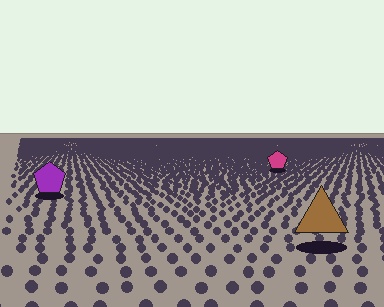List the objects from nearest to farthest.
From nearest to farthest: the brown triangle, the purple pentagon, the magenta pentagon.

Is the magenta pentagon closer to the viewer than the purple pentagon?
No. The purple pentagon is closer — you can tell from the texture gradient: the ground texture is coarser near it.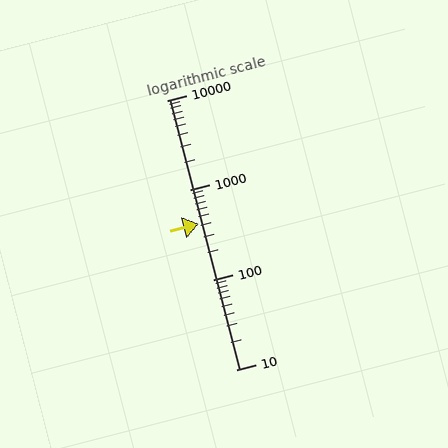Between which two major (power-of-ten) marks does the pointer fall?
The pointer is between 100 and 1000.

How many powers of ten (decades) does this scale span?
The scale spans 3 decades, from 10 to 10000.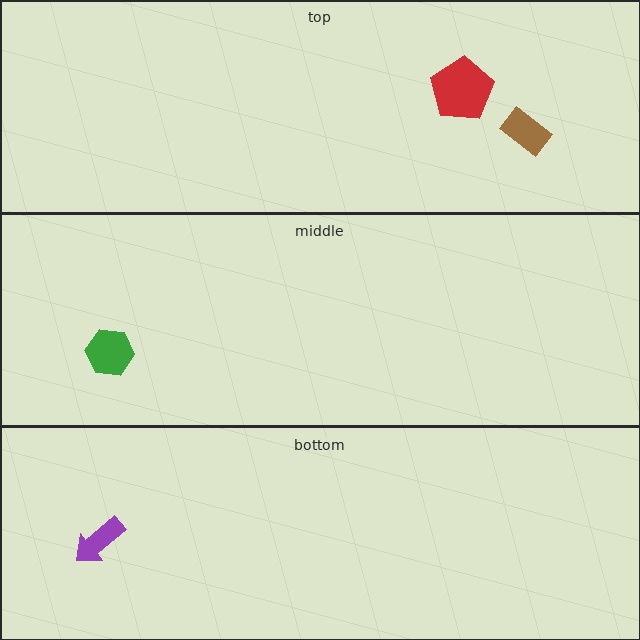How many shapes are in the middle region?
1.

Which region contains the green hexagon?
The middle region.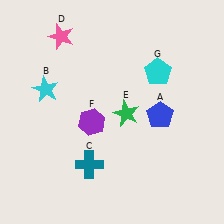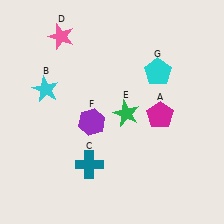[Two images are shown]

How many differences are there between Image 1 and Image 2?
There is 1 difference between the two images.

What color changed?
The pentagon (A) changed from blue in Image 1 to magenta in Image 2.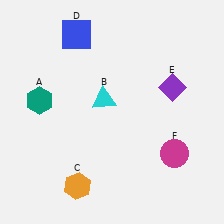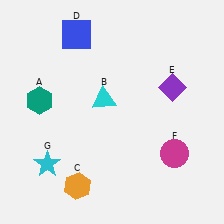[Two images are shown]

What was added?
A cyan star (G) was added in Image 2.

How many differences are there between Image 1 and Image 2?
There is 1 difference between the two images.